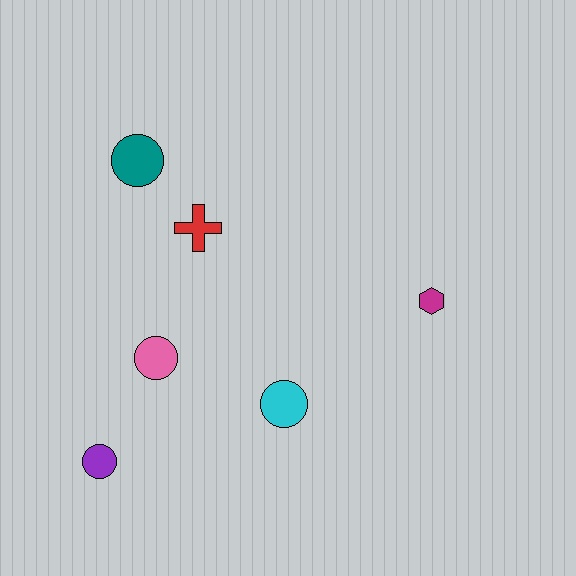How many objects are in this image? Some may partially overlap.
There are 6 objects.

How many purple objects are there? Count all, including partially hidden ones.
There is 1 purple object.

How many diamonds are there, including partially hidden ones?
There are no diamonds.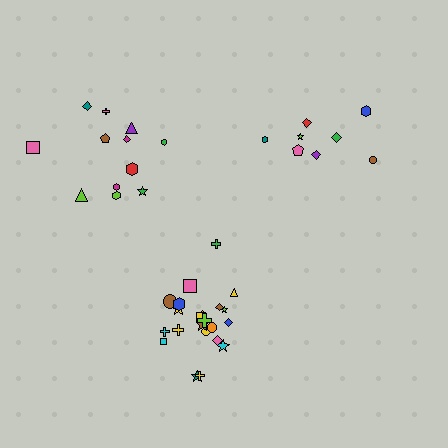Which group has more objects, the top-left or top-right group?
The top-left group.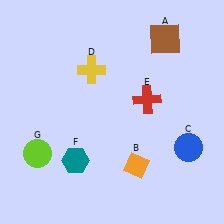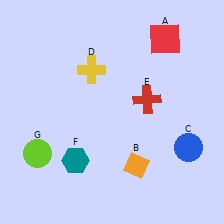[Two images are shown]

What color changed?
The square (A) changed from brown in Image 1 to red in Image 2.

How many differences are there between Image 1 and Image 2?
There is 1 difference between the two images.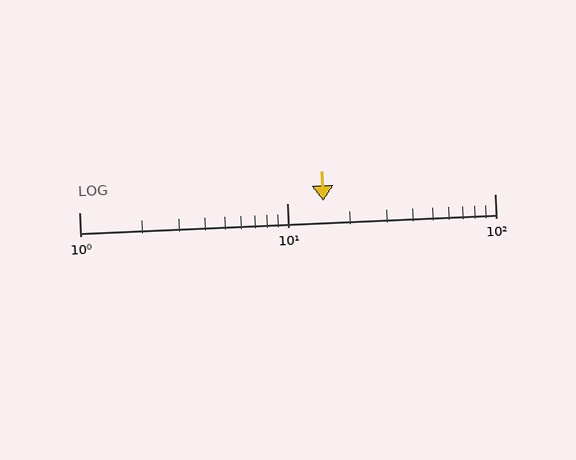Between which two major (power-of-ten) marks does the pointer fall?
The pointer is between 10 and 100.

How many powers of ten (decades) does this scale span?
The scale spans 2 decades, from 1 to 100.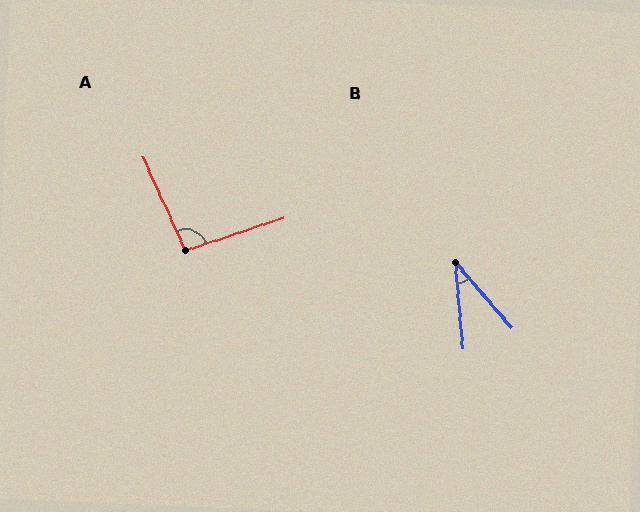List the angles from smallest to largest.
B (36°), A (96°).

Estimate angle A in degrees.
Approximately 96 degrees.